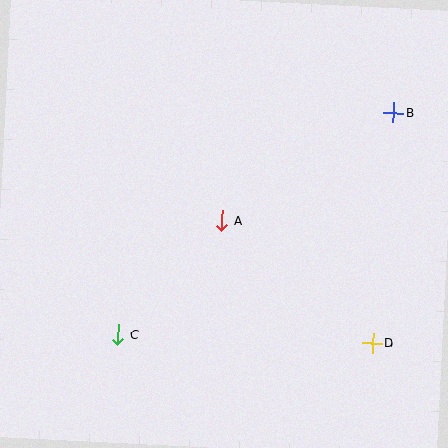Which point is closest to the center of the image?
Point A at (222, 220) is closest to the center.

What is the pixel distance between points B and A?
The distance between B and A is 203 pixels.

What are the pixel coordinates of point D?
Point D is at (372, 343).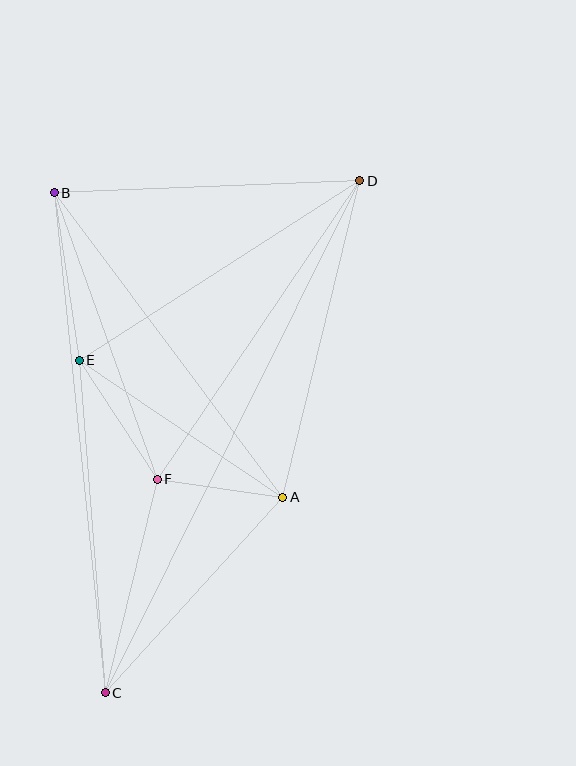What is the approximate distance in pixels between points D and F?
The distance between D and F is approximately 361 pixels.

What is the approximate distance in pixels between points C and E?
The distance between C and E is approximately 333 pixels.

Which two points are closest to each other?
Points A and F are closest to each other.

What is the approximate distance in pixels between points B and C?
The distance between B and C is approximately 502 pixels.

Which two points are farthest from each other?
Points C and D are farthest from each other.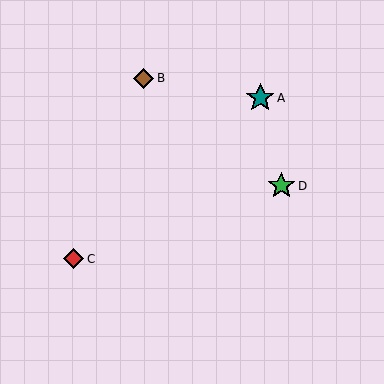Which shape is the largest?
The teal star (labeled A) is the largest.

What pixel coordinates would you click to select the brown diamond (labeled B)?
Click at (144, 78) to select the brown diamond B.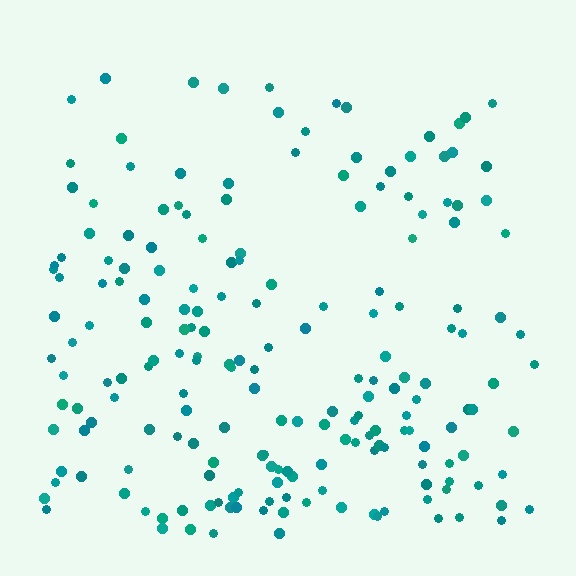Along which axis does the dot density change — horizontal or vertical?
Vertical.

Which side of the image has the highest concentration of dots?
The bottom.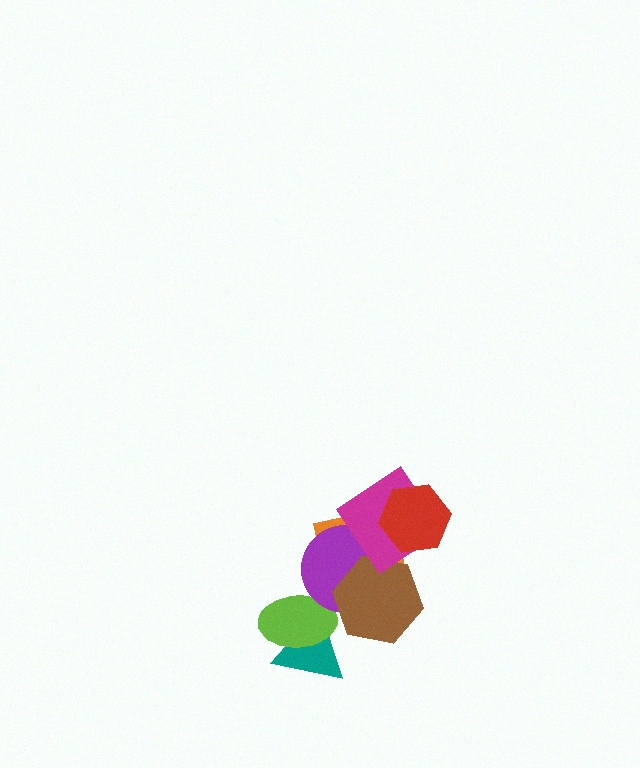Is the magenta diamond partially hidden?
Yes, it is partially covered by another shape.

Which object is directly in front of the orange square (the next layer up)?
The purple circle is directly in front of the orange square.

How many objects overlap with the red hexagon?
2 objects overlap with the red hexagon.